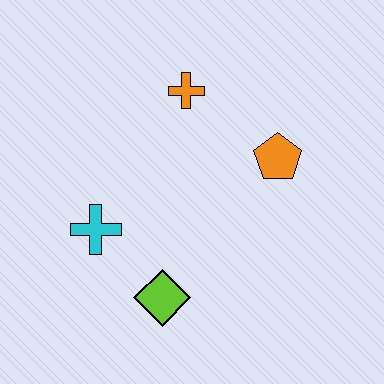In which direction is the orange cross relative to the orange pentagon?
The orange cross is to the left of the orange pentagon.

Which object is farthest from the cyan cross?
The orange pentagon is farthest from the cyan cross.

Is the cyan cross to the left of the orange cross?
Yes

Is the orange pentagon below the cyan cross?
No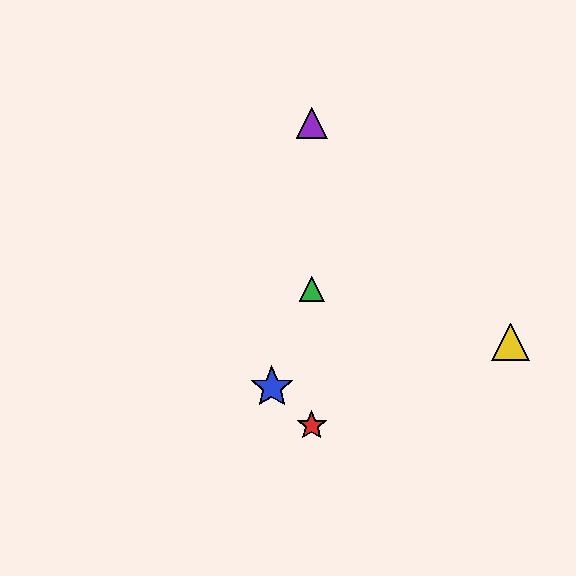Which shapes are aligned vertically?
The red star, the green triangle, the purple triangle are aligned vertically.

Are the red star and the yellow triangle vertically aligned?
No, the red star is at x≈312 and the yellow triangle is at x≈511.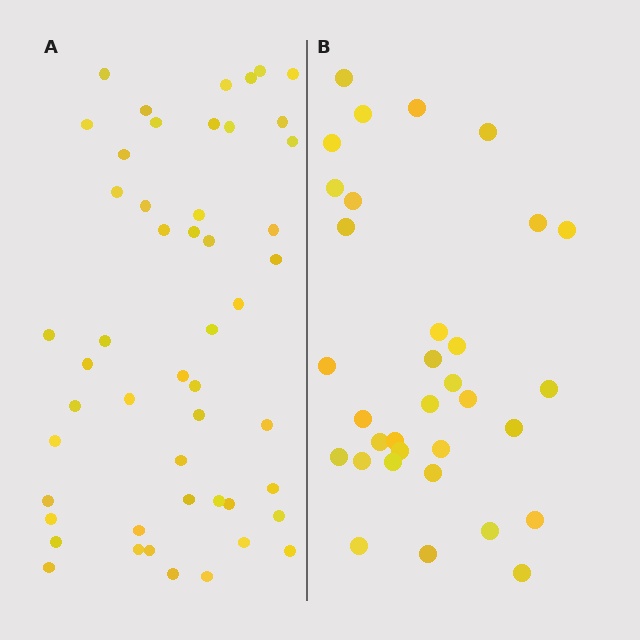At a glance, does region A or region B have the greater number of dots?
Region A (the left region) has more dots.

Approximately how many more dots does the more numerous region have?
Region A has approximately 15 more dots than region B.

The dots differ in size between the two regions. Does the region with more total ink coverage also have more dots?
No. Region B has more total ink coverage because its dots are larger, but region A actually contains more individual dots. Total area can be misleading — the number of items is what matters here.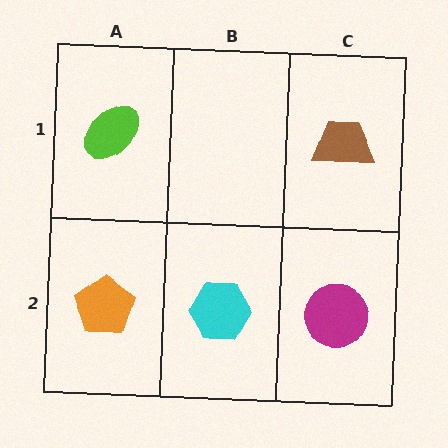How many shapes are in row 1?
2 shapes.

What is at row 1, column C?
A brown trapezoid.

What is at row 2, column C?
A magenta circle.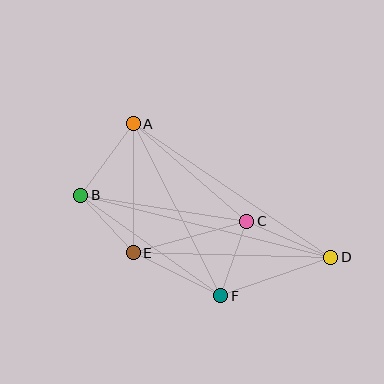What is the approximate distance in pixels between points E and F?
The distance between E and F is approximately 97 pixels.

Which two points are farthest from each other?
Points B and D are farthest from each other.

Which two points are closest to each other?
Points B and E are closest to each other.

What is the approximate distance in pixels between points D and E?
The distance between D and E is approximately 198 pixels.